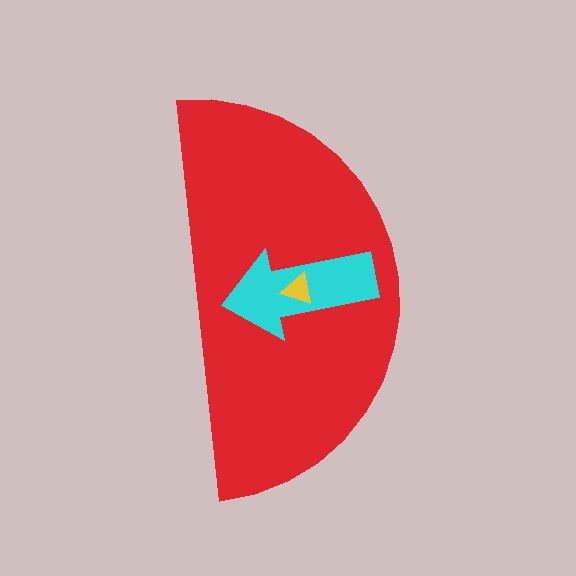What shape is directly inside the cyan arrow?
The yellow triangle.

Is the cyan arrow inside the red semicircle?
Yes.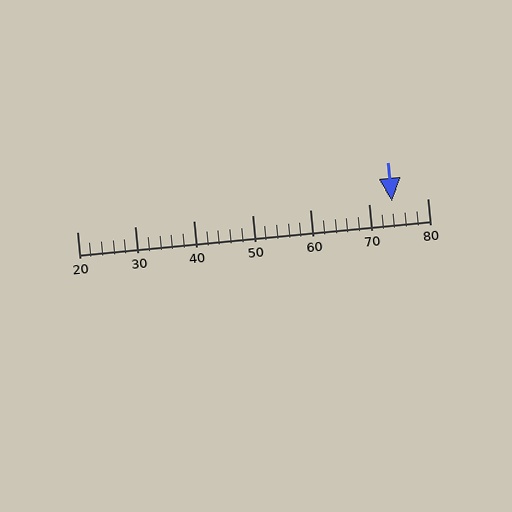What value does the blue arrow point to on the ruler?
The blue arrow points to approximately 74.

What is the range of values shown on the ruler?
The ruler shows values from 20 to 80.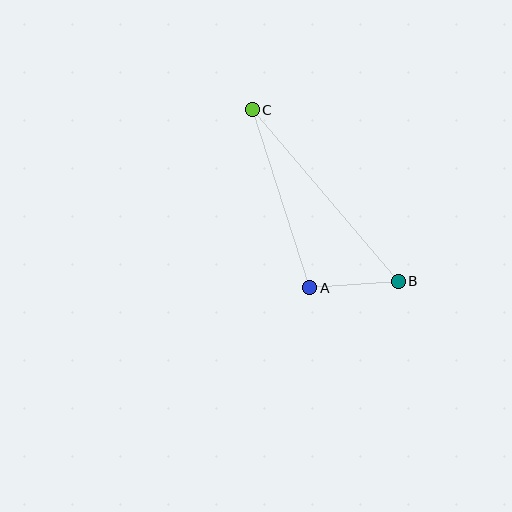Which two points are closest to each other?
Points A and B are closest to each other.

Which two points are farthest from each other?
Points B and C are farthest from each other.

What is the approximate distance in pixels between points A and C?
The distance between A and C is approximately 187 pixels.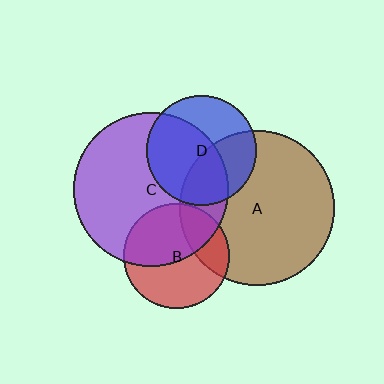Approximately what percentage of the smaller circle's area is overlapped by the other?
Approximately 20%.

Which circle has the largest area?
Circle C (purple).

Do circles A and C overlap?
Yes.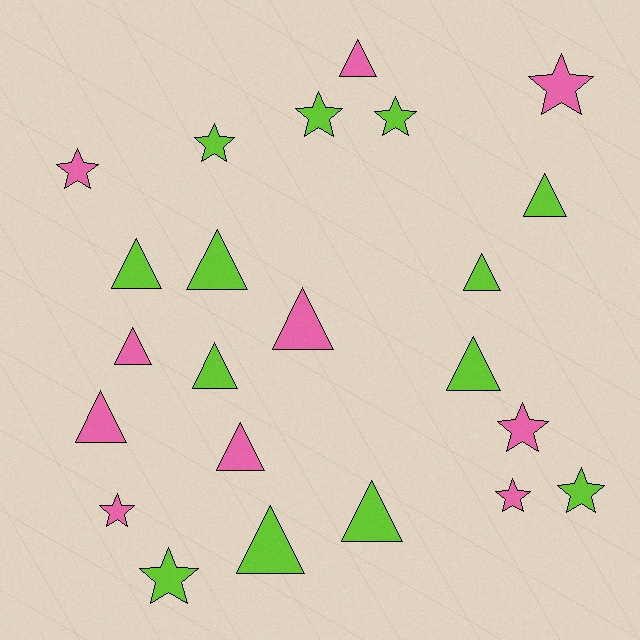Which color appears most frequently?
Lime, with 13 objects.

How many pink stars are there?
There are 5 pink stars.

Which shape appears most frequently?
Triangle, with 13 objects.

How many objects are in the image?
There are 23 objects.